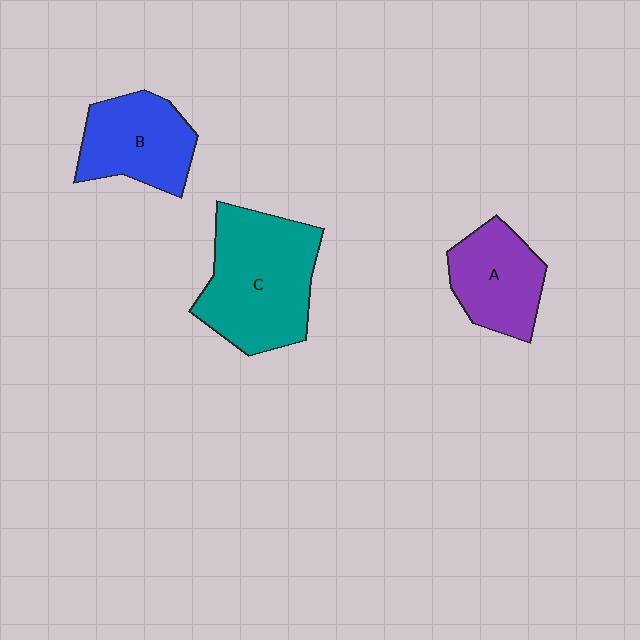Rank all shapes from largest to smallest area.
From largest to smallest: C (teal), B (blue), A (purple).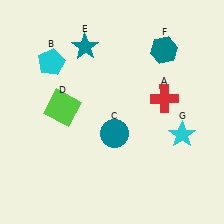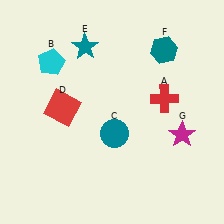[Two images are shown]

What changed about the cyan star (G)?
In Image 1, G is cyan. In Image 2, it changed to magenta.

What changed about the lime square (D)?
In Image 1, D is lime. In Image 2, it changed to red.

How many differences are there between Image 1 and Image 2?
There are 2 differences between the two images.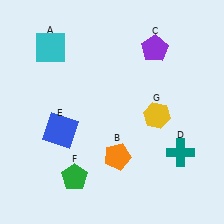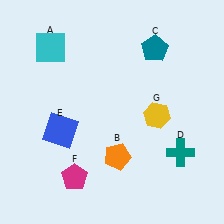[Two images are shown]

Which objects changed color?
C changed from purple to teal. F changed from green to magenta.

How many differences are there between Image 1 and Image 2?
There are 2 differences between the two images.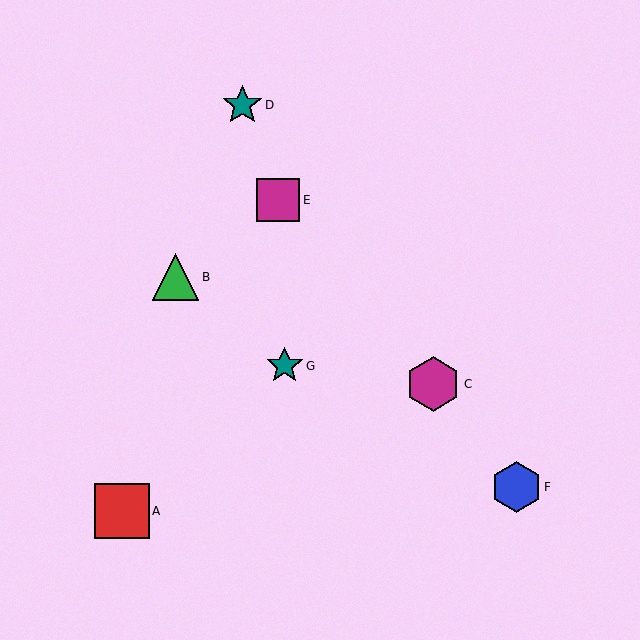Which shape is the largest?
The red square (labeled A) is the largest.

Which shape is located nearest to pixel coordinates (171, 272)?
The green triangle (labeled B) at (175, 277) is nearest to that location.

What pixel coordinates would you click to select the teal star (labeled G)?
Click at (285, 366) to select the teal star G.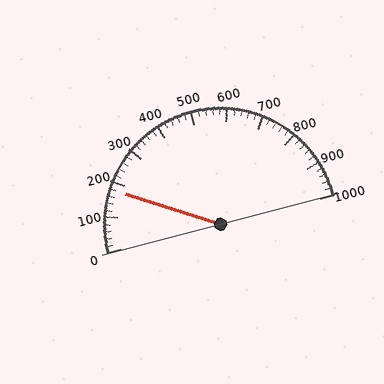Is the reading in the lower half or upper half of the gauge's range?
The reading is in the lower half of the range (0 to 1000).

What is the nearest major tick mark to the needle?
The nearest major tick mark is 200.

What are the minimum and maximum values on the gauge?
The gauge ranges from 0 to 1000.